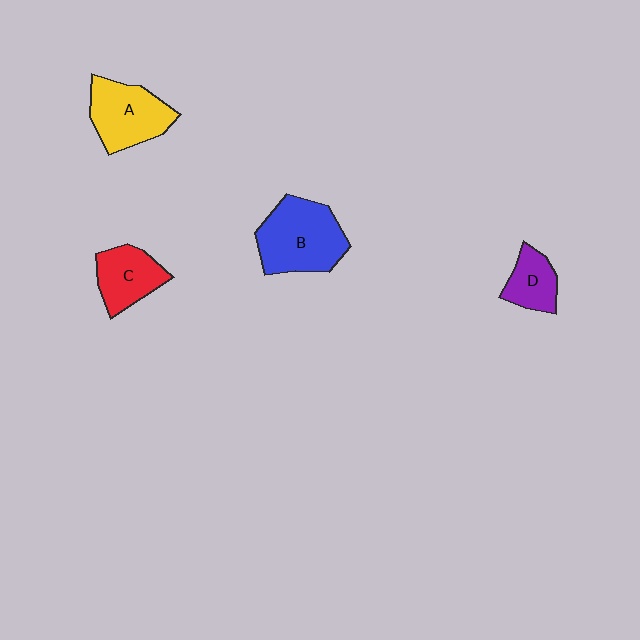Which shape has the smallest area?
Shape D (purple).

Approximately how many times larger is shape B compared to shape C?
Approximately 1.6 times.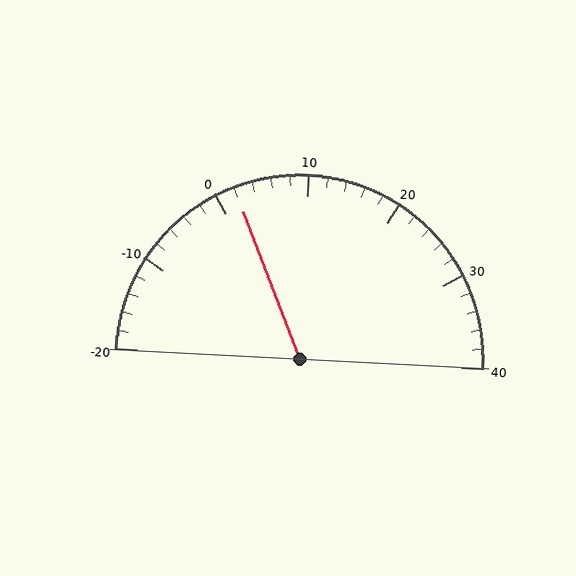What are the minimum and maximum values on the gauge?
The gauge ranges from -20 to 40.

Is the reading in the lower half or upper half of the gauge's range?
The reading is in the lower half of the range (-20 to 40).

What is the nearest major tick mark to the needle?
The nearest major tick mark is 0.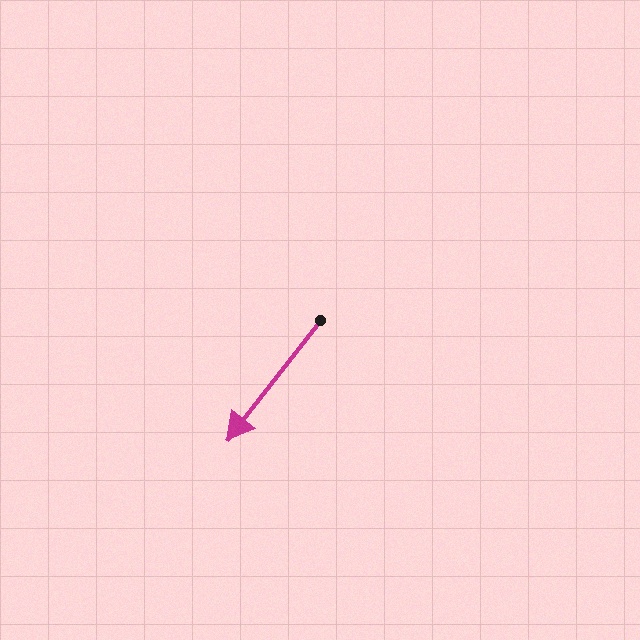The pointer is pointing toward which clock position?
Roughly 7 o'clock.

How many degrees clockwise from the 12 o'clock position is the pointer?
Approximately 218 degrees.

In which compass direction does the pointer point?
Southwest.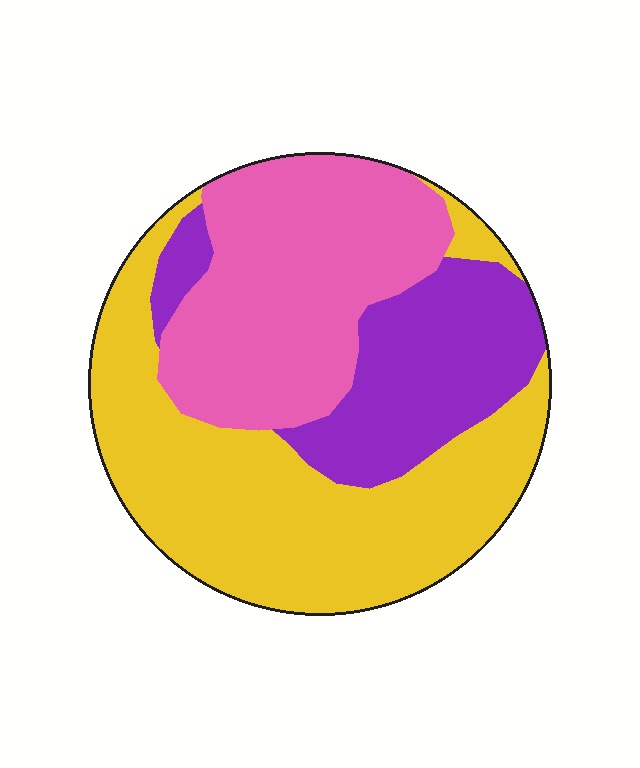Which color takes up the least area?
Purple, at roughly 25%.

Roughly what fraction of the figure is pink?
Pink covers roughly 35% of the figure.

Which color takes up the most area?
Yellow, at roughly 45%.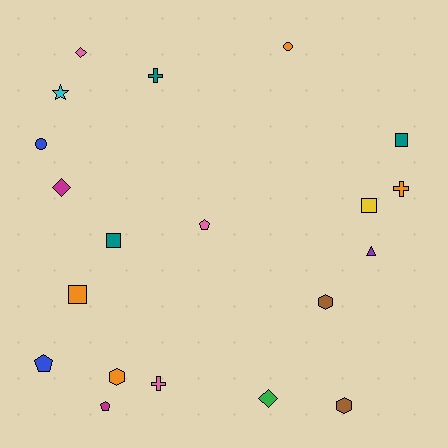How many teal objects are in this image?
There are 3 teal objects.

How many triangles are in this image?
There is 1 triangle.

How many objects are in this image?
There are 20 objects.